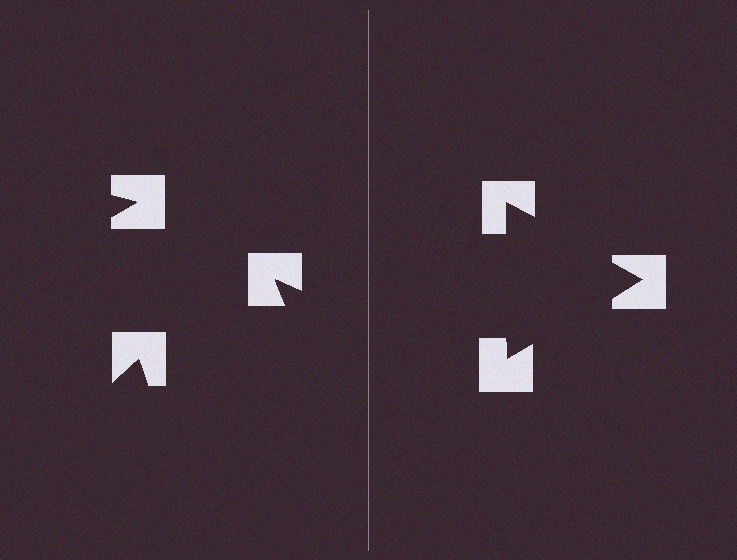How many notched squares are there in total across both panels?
6 — 3 on each side.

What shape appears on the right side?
An illusory triangle.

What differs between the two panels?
The notched squares are positioned identically on both sides; only the wedge orientations differ. On the right they align to a triangle; on the left they are misaligned.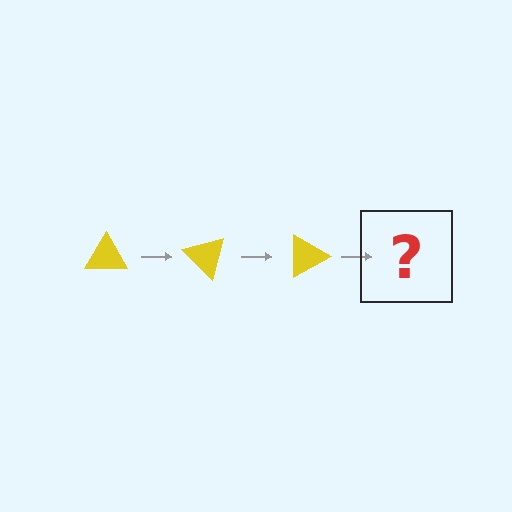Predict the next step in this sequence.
The next step is a yellow triangle rotated 135 degrees.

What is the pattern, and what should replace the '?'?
The pattern is that the triangle rotates 45 degrees each step. The '?' should be a yellow triangle rotated 135 degrees.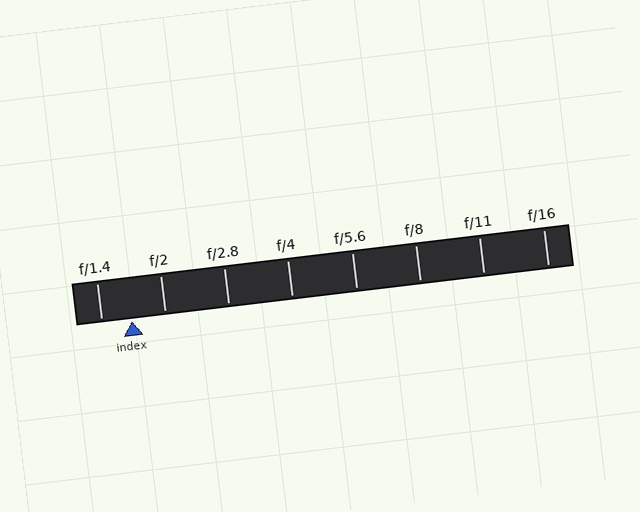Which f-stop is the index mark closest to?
The index mark is closest to f/1.4.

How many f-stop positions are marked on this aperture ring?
There are 8 f-stop positions marked.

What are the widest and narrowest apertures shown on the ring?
The widest aperture shown is f/1.4 and the narrowest is f/16.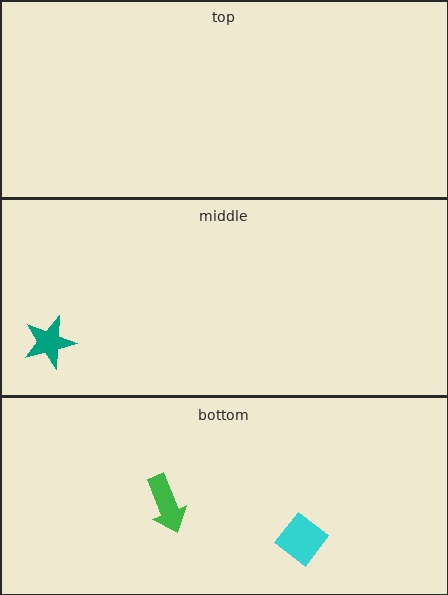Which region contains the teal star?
The middle region.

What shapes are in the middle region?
The teal star.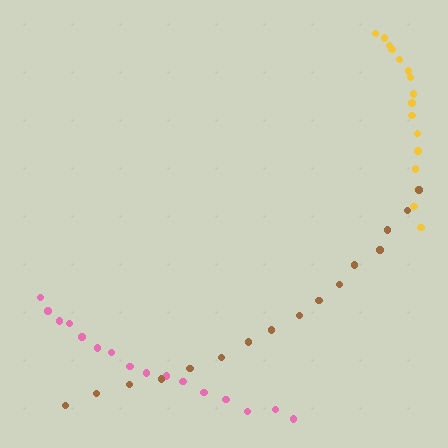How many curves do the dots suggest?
There are 3 distinct paths.